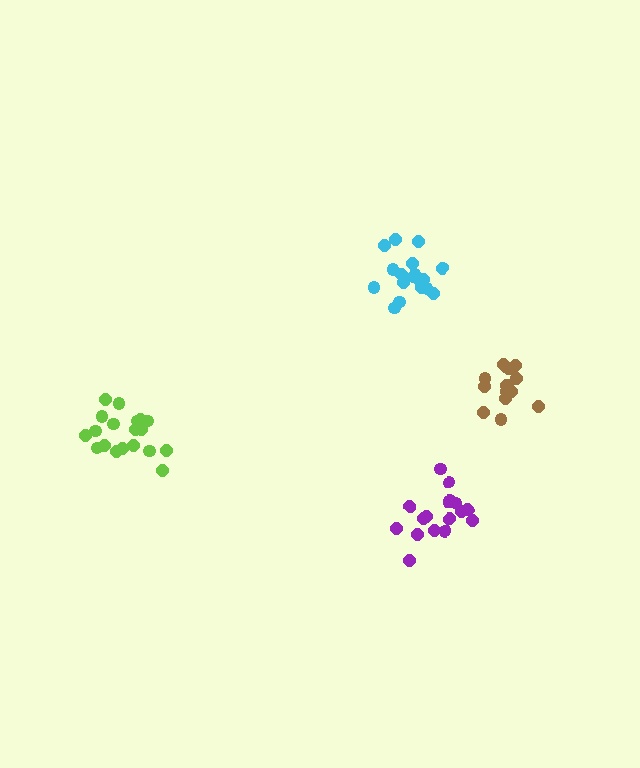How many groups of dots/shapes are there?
There are 4 groups.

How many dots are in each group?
Group 1: 20 dots, Group 2: 17 dots, Group 3: 19 dots, Group 4: 17 dots (73 total).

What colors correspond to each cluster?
The clusters are colored: lime, purple, cyan, brown.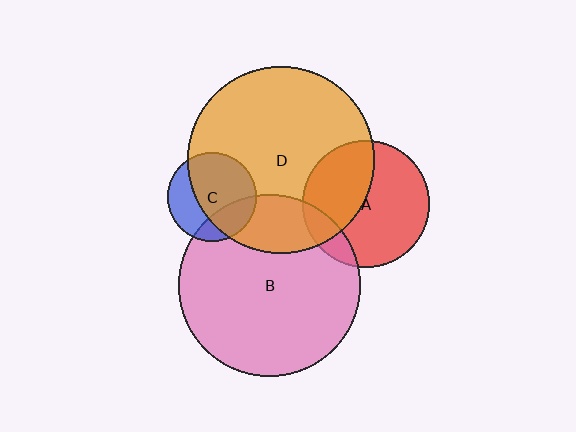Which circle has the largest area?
Circle D (orange).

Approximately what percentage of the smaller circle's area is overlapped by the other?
Approximately 15%.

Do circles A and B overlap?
Yes.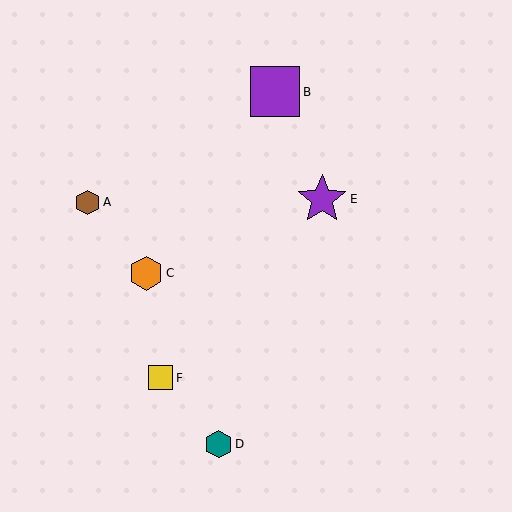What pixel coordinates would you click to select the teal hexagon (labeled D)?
Click at (218, 444) to select the teal hexagon D.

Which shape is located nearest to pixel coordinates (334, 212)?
The purple star (labeled E) at (322, 199) is nearest to that location.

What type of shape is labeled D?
Shape D is a teal hexagon.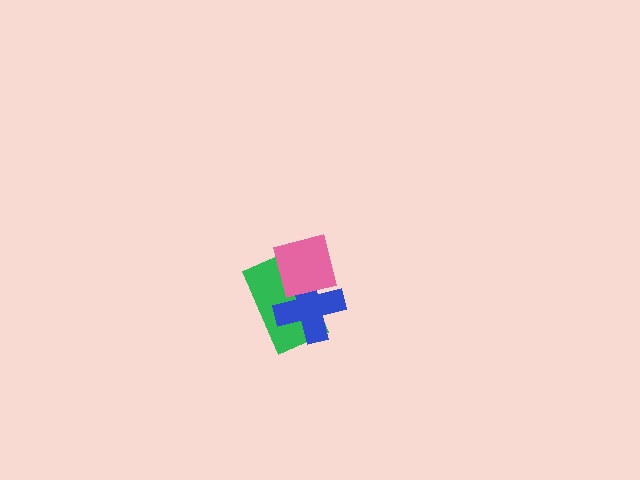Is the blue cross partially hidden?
Yes, it is partially covered by another shape.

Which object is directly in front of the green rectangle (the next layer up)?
The blue cross is directly in front of the green rectangle.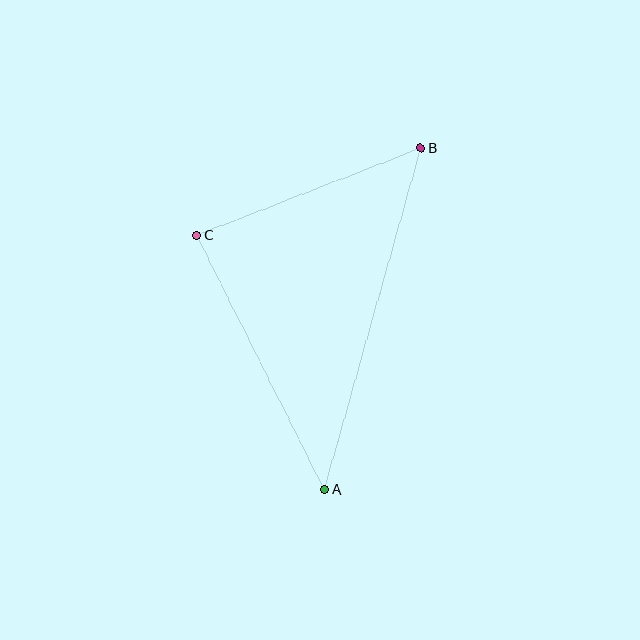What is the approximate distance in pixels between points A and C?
The distance between A and C is approximately 285 pixels.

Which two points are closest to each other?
Points B and C are closest to each other.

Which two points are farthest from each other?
Points A and B are farthest from each other.